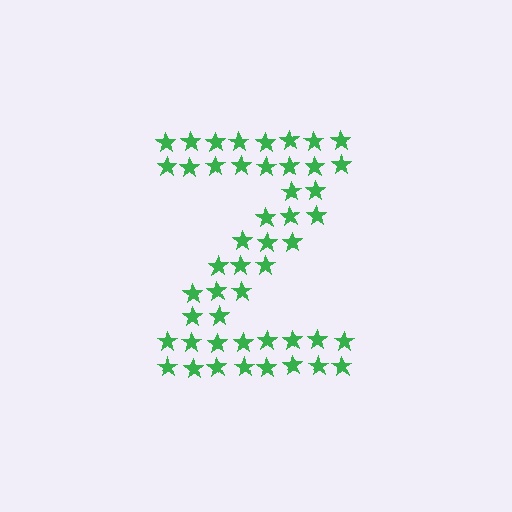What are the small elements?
The small elements are stars.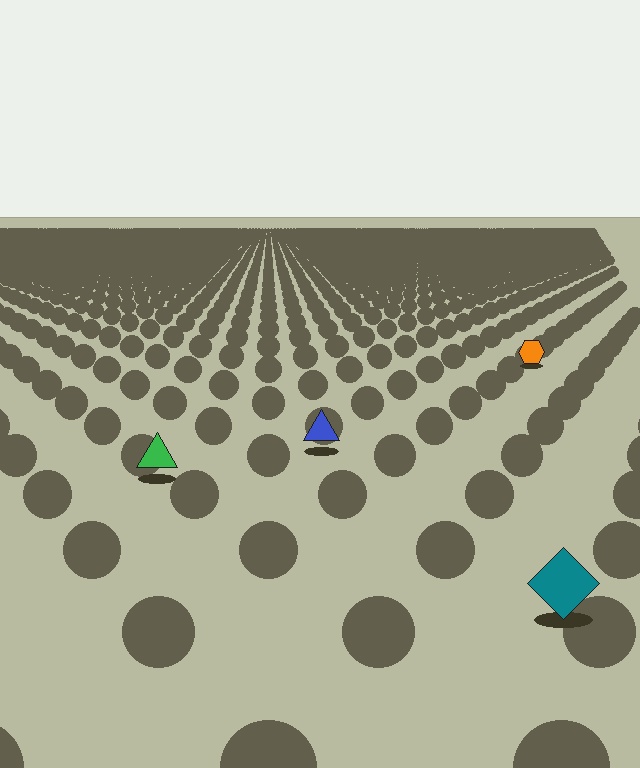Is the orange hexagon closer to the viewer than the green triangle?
No. The green triangle is closer — you can tell from the texture gradient: the ground texture is coarser near it.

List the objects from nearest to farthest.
From nearest to farthest: the teal diamond, the green triangle, the blue triangle, the orange hexagon.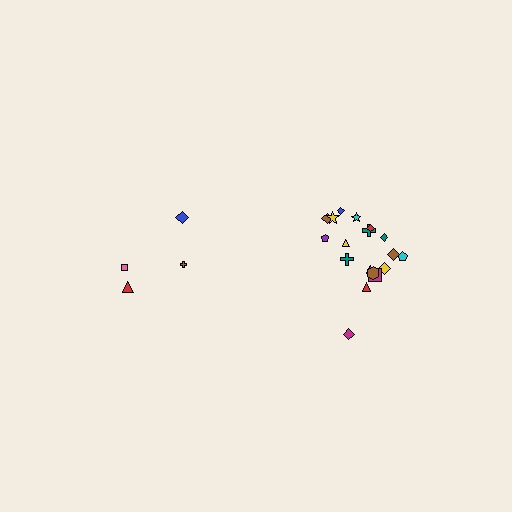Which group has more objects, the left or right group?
The right group.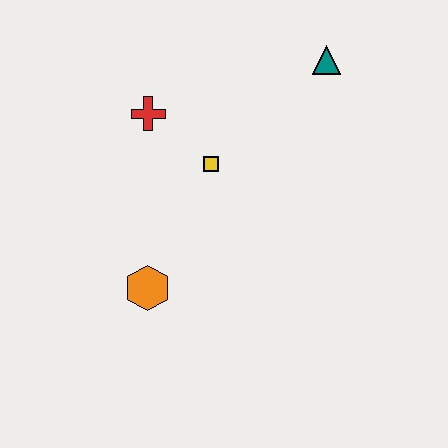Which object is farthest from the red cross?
The teal triangle is farthest from the red cross.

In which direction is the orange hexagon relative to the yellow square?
The orange hexagon is below the yellow square.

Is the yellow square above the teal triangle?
No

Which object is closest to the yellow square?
The red cross is closest to the yellow square.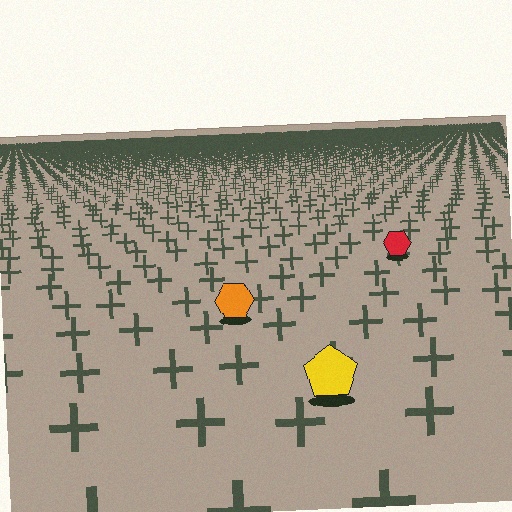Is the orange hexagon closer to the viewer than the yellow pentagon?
No. The yellow pentagon is closer — you can tell from the texture gradient: the ground texture is coarser near it.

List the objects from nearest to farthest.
From nearest to farthest: the yellow pentagon, the orange hexagon, the red hexagon.